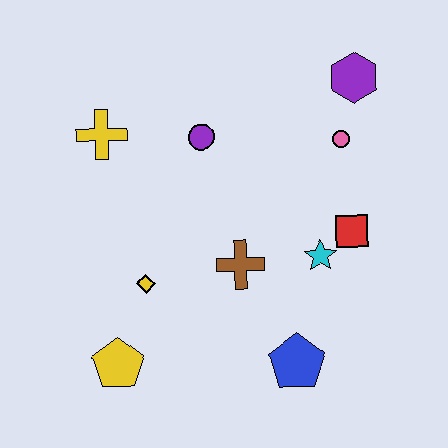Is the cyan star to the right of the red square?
No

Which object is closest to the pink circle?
The purple hexagon is closest to the pink circle.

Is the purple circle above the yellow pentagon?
Yes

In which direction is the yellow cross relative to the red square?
The yellow cross is to the left of the red square.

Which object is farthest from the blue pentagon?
The yellow cross is farthest from the blue pentagon.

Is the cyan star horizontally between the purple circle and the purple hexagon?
Yes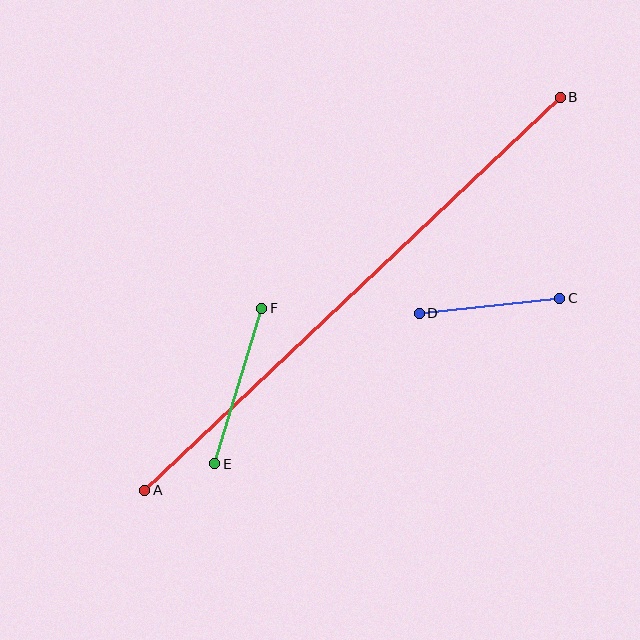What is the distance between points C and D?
The distance is approximately 141 pixels.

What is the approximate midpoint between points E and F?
The midpoint is at approximately (238, 386) pixels.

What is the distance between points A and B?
The distance is approximately 572 pixels.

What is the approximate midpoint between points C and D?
The midpoint is at approximately (490, 306) pixels.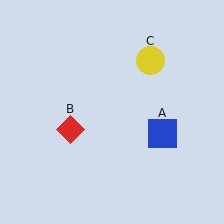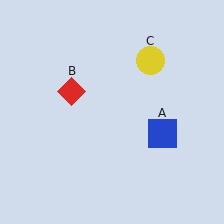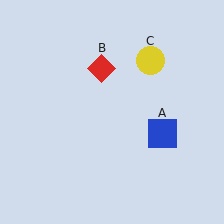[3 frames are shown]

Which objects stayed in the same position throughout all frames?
Blue square (object A) and yellow circle (object C) remained stationary.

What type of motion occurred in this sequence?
The red diamond (object B) rotated clockwise around the center of the scene.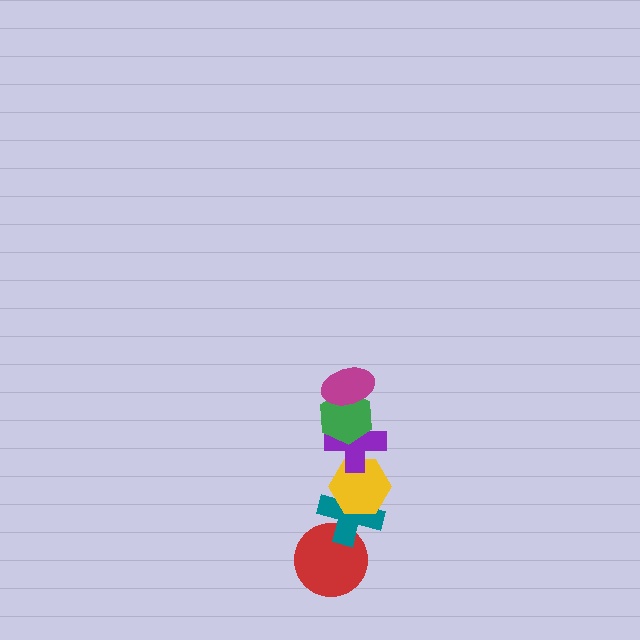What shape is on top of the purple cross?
The green hexagon is on top of the purple cross.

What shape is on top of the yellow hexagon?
The purple cross is on top of the yellow hexagon.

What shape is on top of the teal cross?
The yellow hexagon is on top of the teal cross.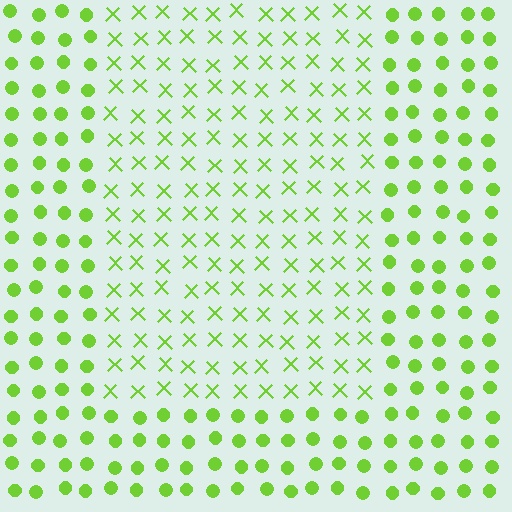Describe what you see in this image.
The image is filled with small lime elements arranged in a uniform grid. A rectangle-shaped region contains X marks, while the surrounding area contains circles. The boundary is defined purely by the change in element shape.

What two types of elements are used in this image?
The image uses X marks inside the rectangle region and circles outside it.